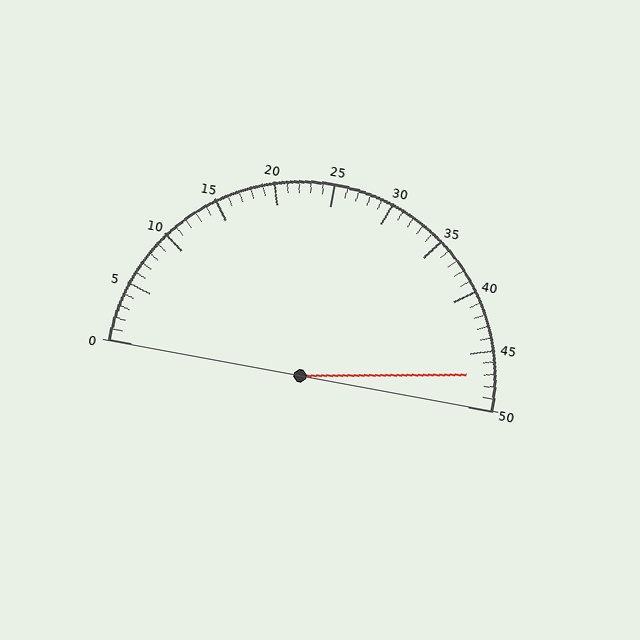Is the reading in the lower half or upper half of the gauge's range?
The reading is in the upper half of the range (0 to 50).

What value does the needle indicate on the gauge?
The needle indicates approximately 47.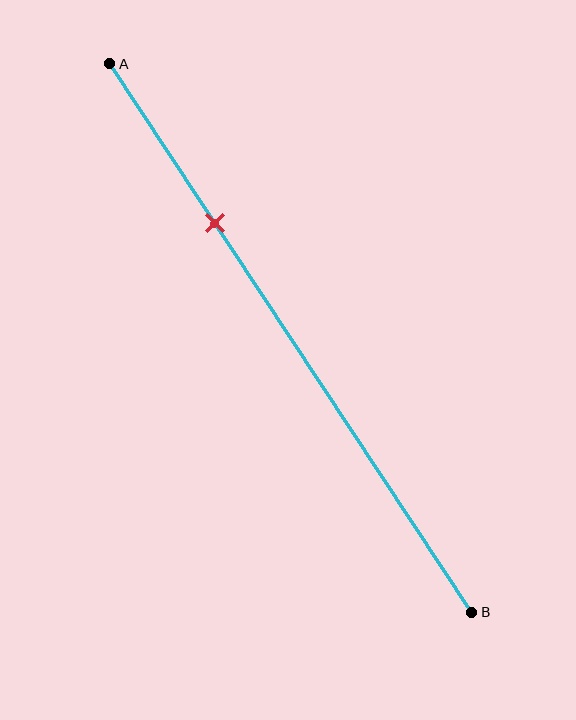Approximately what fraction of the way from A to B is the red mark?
The red mark is approximately 30% of the way from A to B.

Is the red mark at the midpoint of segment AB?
No, the mark is at about 30% from A, not at the 50% midpoint.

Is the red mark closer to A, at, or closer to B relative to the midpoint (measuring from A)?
The red mark is closer to point A than the midpoint of segment AB.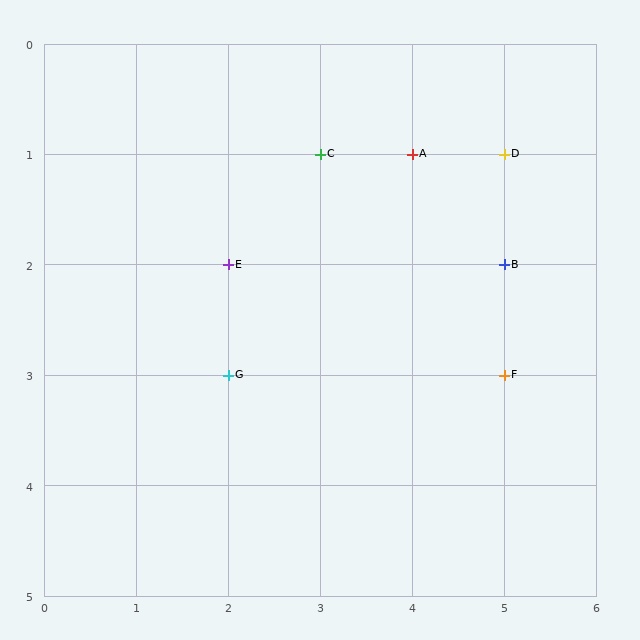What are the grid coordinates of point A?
Point A is at grid coordinates (4, 1).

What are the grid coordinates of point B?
Point B is at grid coordinates (5, 2).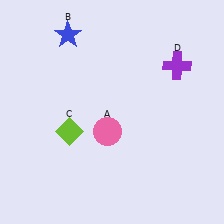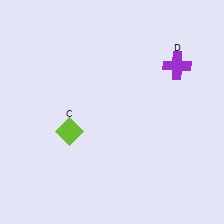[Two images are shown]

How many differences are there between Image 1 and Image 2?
There are 2 differences between the two images.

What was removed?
The pink circle (A), the blue star (B) were removed in Image 2.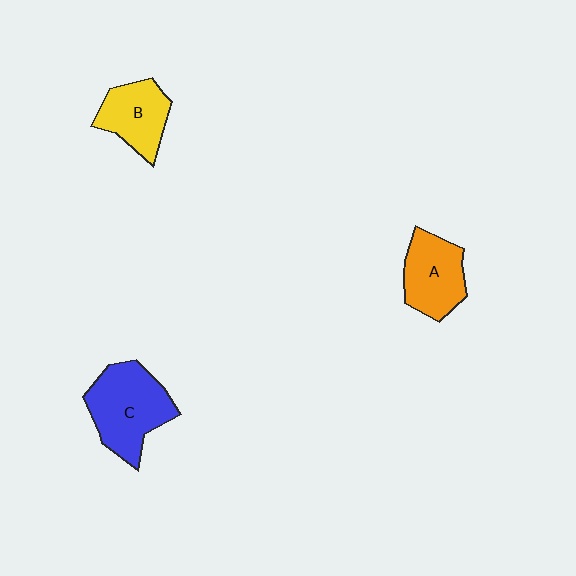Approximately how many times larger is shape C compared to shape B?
Approximately 1.5 times.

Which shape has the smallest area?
Shape B (yellow).